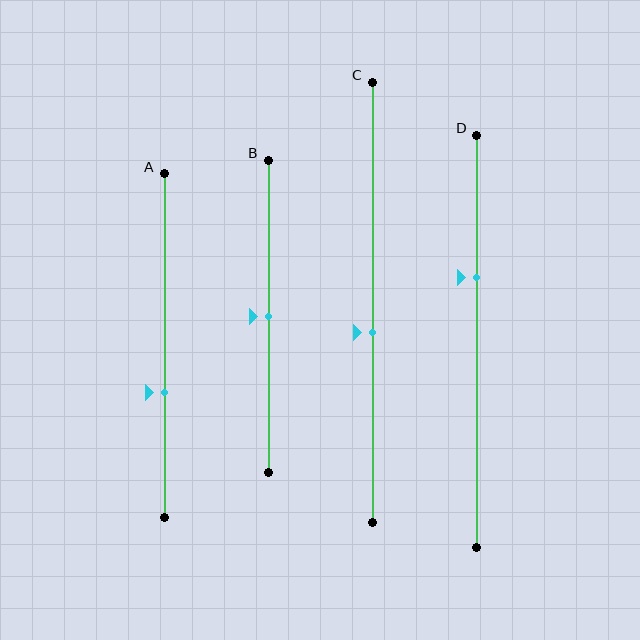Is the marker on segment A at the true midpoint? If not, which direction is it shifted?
No, the marker on segment A is shifted downward by about 14% of the segment length.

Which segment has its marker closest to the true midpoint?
Segment B has its marker closest to the true midpoint.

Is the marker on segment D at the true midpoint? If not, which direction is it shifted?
No, the marker on segment D is shifted upward by about 15% of the segment length.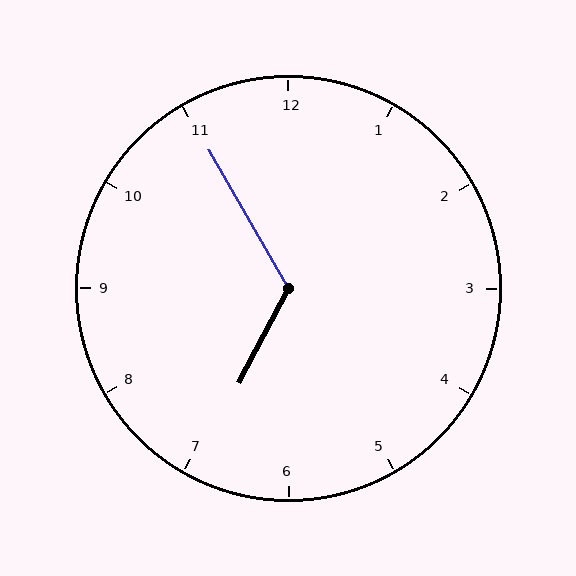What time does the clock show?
6:55.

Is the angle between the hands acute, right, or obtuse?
It is obtuse.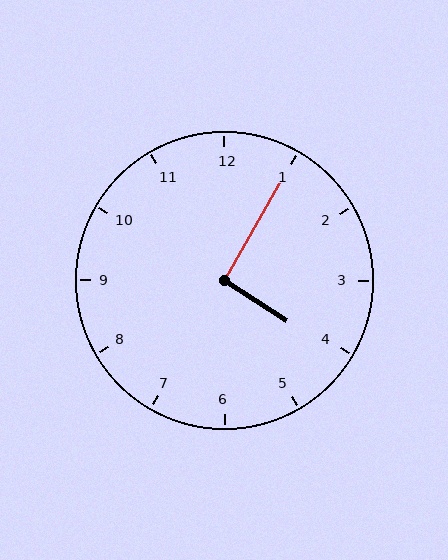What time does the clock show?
4:05.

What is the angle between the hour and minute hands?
Approximately 92 degrees.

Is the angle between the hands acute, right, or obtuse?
It is right.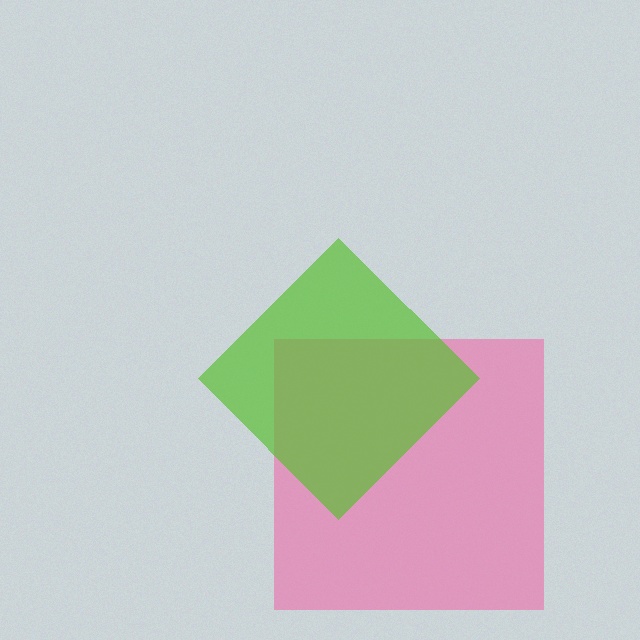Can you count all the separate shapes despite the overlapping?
Yes, there are 2 separate shapes.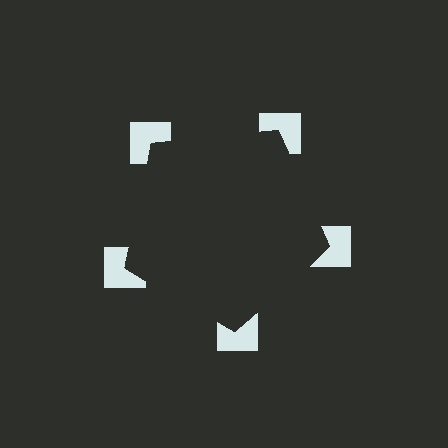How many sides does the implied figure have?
5 sides.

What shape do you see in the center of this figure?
An illusory pentagon — its edges are inferred from the aligned wedge cuts in the notched squares, not physically drawn.